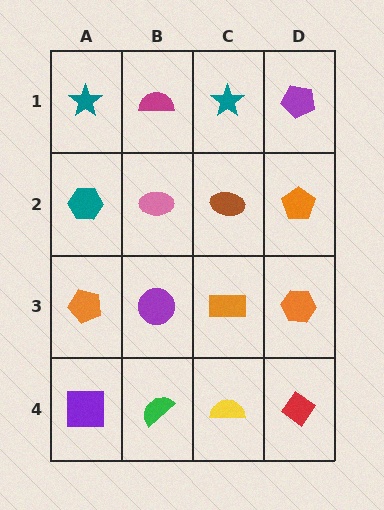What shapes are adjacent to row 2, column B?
A magenta semicircle (row 1, column B), a purple circle (row 3, column B), a teal hexagon (row 2, column A), a brown ellipse (row 2, column C).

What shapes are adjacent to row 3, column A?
A teal hexagon (row 2, column A), a purple square (row 4, column A), a purple circle (row 3, column B).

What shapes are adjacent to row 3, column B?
A pink ellipse (row 2, column B), a green semicircle (row 4, column B), an orange pentagon (row 3, column A), an orange rectangle (row 3, column C).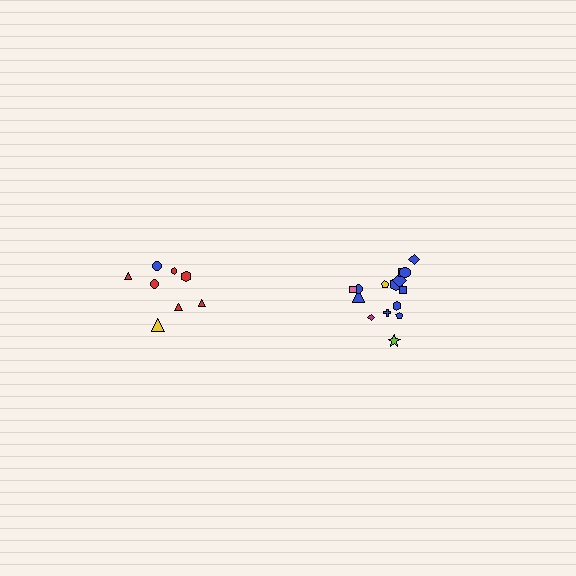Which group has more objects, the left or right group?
The right group.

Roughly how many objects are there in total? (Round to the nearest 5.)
Roughly 25 objects in total.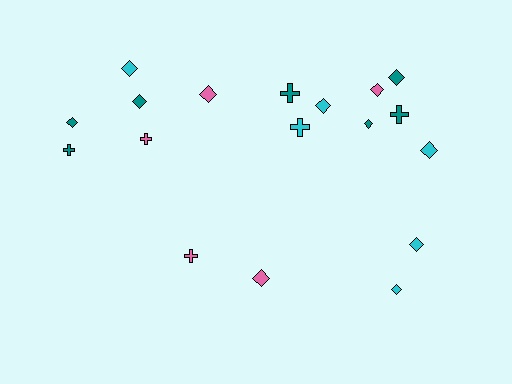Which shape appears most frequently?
Diamond, with 12 objects.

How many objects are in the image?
There are 18 objects.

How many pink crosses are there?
There are 2 pink crosses.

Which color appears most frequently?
Teal, with 7 objects.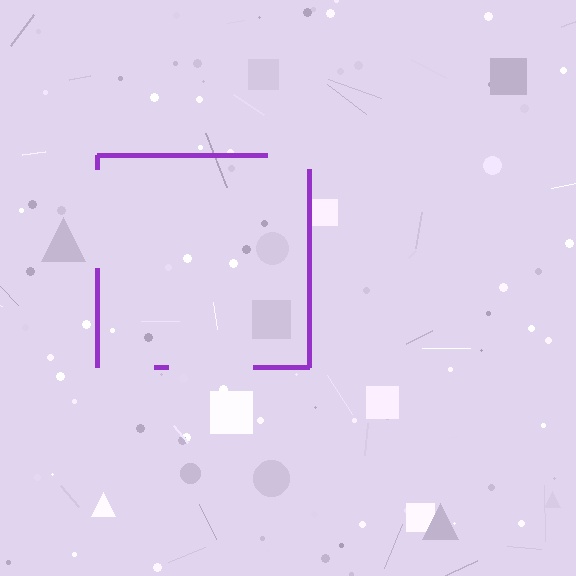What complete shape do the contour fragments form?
The contour fragments form a square.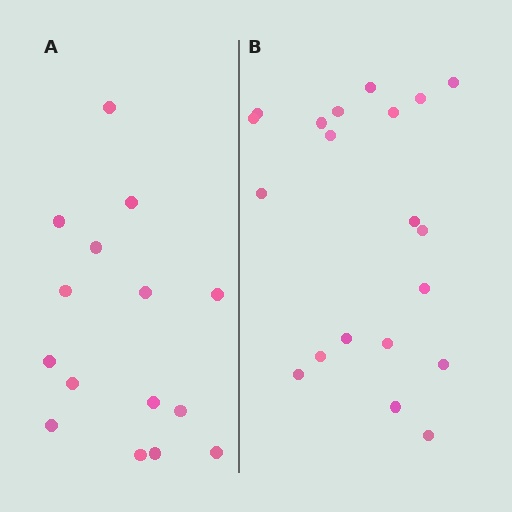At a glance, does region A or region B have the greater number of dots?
Region B (the right region) has more dots.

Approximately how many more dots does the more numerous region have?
Region B has about 5 more dots than region A.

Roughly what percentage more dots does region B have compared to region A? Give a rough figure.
About 35% more.